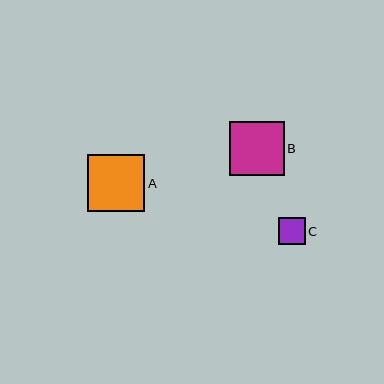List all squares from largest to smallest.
From largest to smallest: A, B, C.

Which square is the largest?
Square A is the largest with a size of approximately 57 pixels.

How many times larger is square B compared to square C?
Square B is approximately 2.0 times the size of square C.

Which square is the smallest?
Square C is the smallest with a size of approximately 27 pixels.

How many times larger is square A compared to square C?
Square A is approximately 2.1 times the size of square C.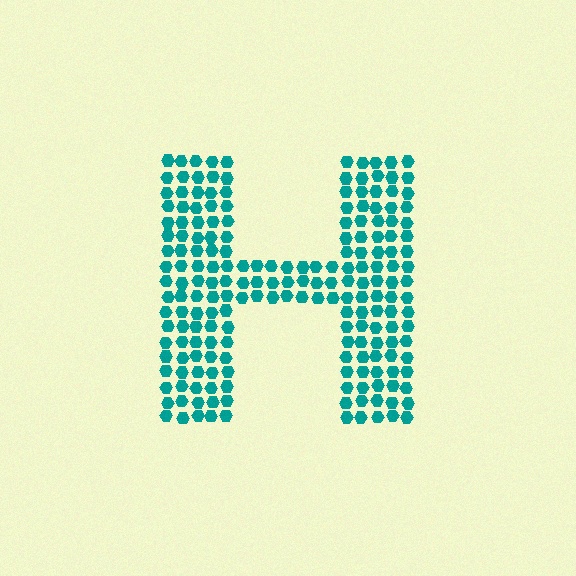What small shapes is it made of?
It is made of small hexagons.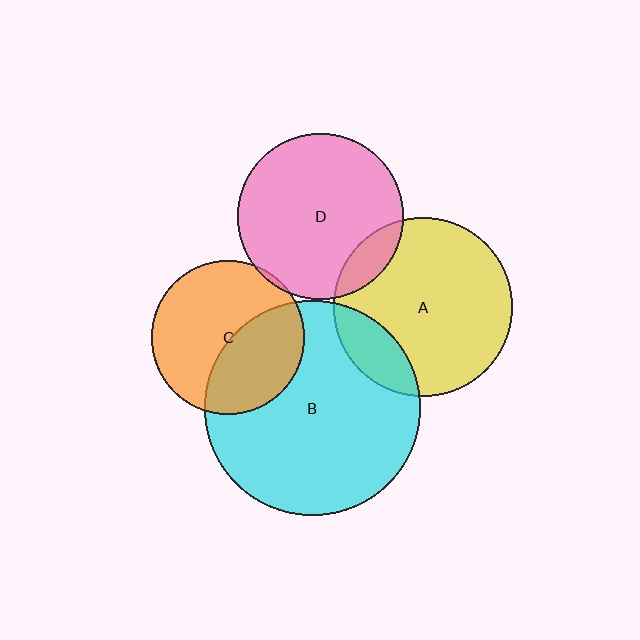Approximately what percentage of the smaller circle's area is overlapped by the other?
Approximately 5%.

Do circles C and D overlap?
Yes.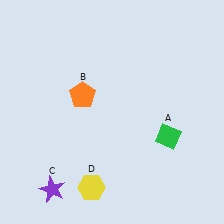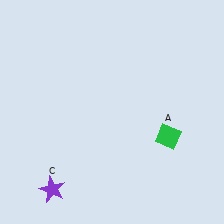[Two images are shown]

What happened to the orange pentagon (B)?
The orange pentagon (B) was removed in Image 2. It was in the top-left area of Image 1.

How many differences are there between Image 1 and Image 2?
There are 2 differences between the two images.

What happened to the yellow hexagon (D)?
The yellow hexagon (D) was removed in Image 2. It was in the bottom-left area of Image 1.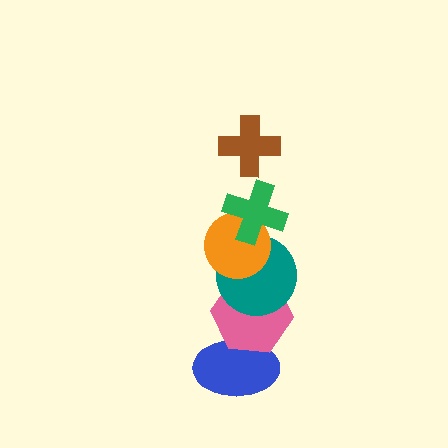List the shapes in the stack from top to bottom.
From top to bottom: the brown cross, the green cross, the orange circle, the teal circle, the pink hexagon, the blue ellipse.